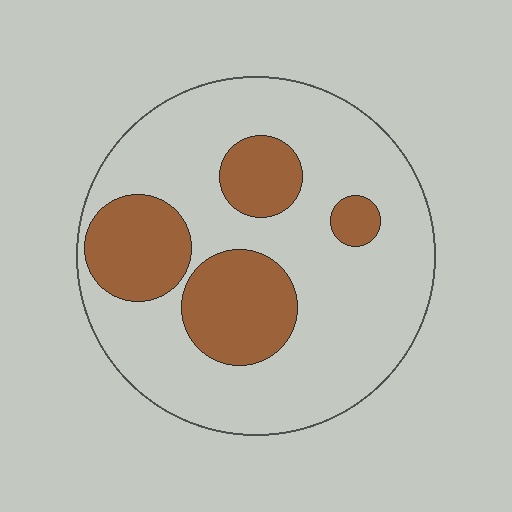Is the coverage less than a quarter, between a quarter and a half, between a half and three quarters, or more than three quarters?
Between a quarter and a half.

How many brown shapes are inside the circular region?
4.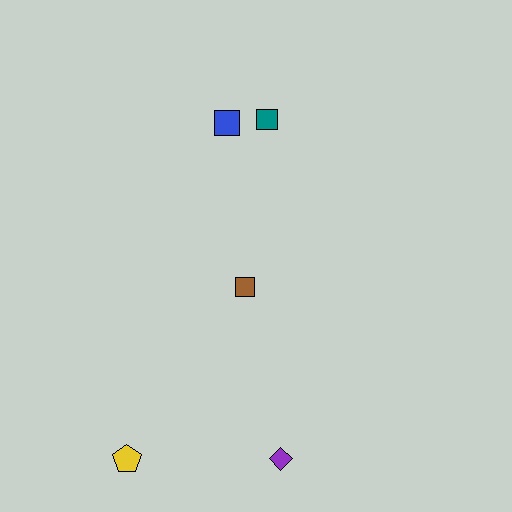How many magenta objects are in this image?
There are no magenta objects.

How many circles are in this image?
There are no circles.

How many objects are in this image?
There are 5 objects.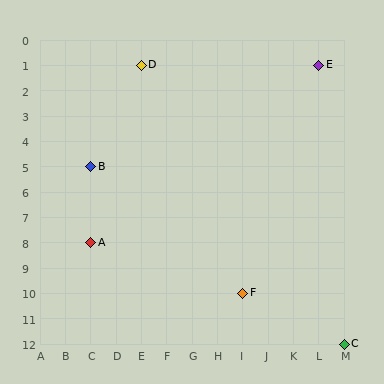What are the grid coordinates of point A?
Point A is at grid coordinates (C, 8).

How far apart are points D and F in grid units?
Points D and F are 4 columns and 9 rows apart (about 9.8 grid units diagonally).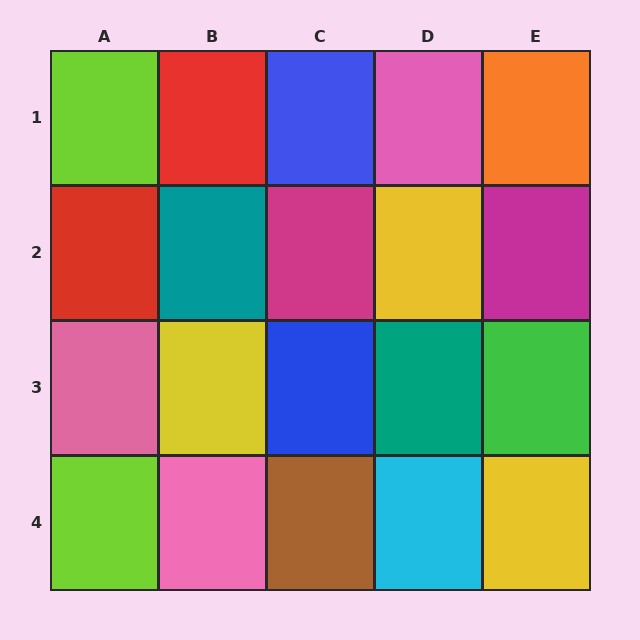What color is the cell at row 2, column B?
Teal.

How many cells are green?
1 cell is green.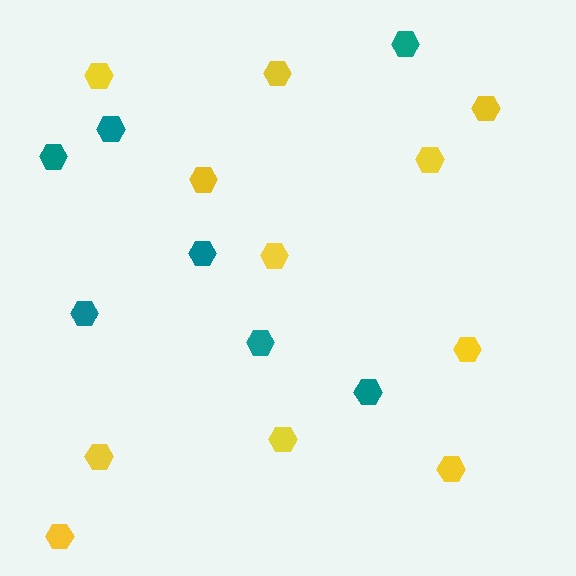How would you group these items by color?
There are 2 groups: one group of yellow hexagons (11) and one group of teal hexagons (7).